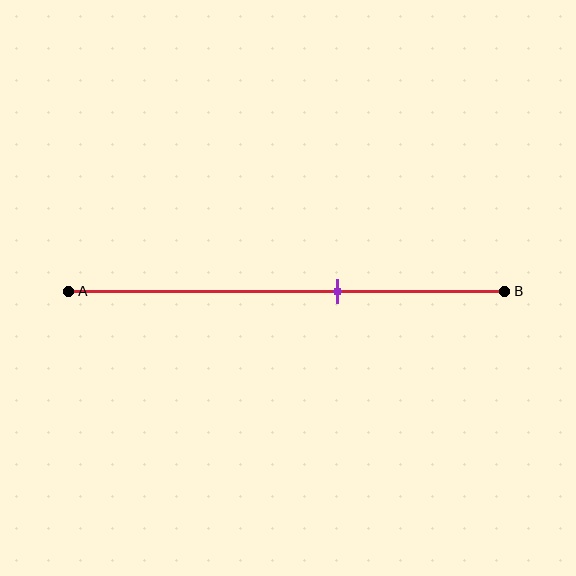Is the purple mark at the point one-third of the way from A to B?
No, the mark is at about 60% from A, not at the 33% one-third point.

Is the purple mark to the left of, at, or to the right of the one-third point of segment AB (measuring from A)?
The purple mark is to the right of the one-third point of segment AB.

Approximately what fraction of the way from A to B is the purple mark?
The purple mark is approximately 60% of the way from A to B.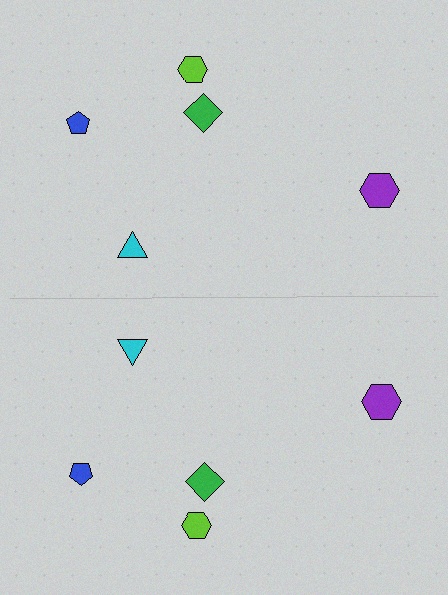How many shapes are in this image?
There are 10 shapes in this image.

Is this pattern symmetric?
Yes, this pattern has bilateral (reflection) symmetry.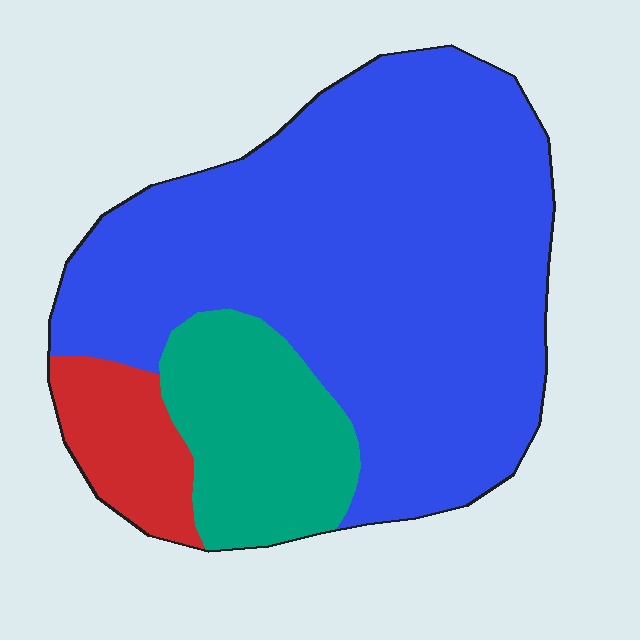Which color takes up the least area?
Red, at roughly 10%.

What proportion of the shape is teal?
Teal covers about 20% of the shape.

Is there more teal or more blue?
Blue.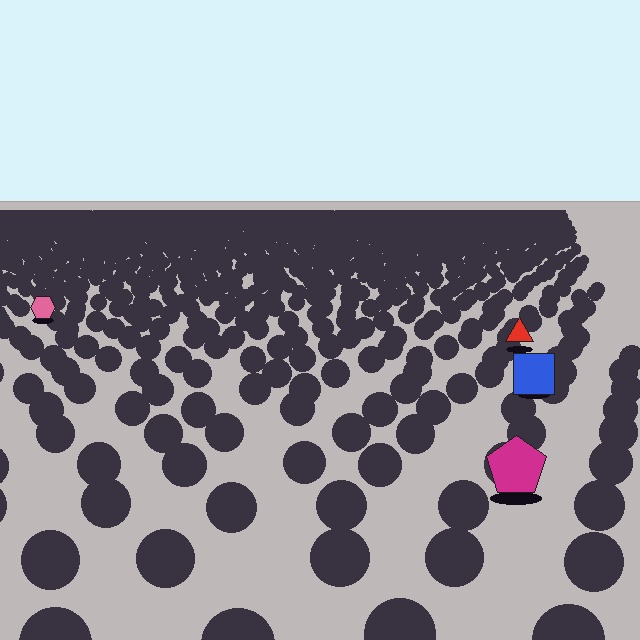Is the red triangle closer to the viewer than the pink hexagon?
Yes. The red triangle is closer — you can tell from the texture gradient: the ground texture is coarser near it.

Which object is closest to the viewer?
The magenta pentagon is closest. The texture marks near it are larger and more spread out.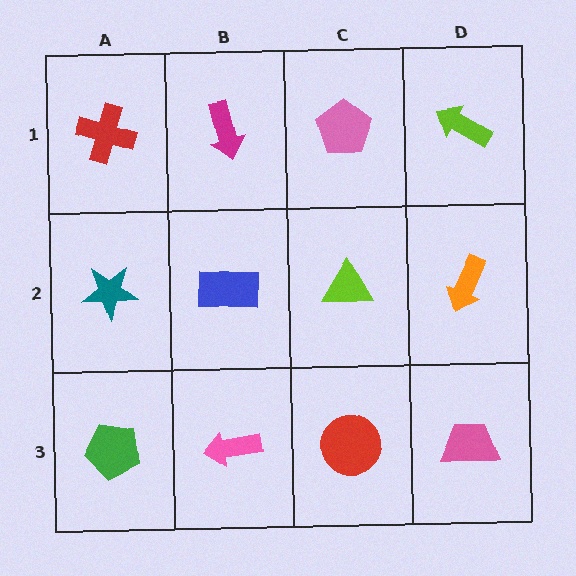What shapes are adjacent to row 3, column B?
A blue rectangle (row 2, column B), a green pentagon (row 3, column A), a red circle (row 3, column C).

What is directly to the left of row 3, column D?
A red circle.